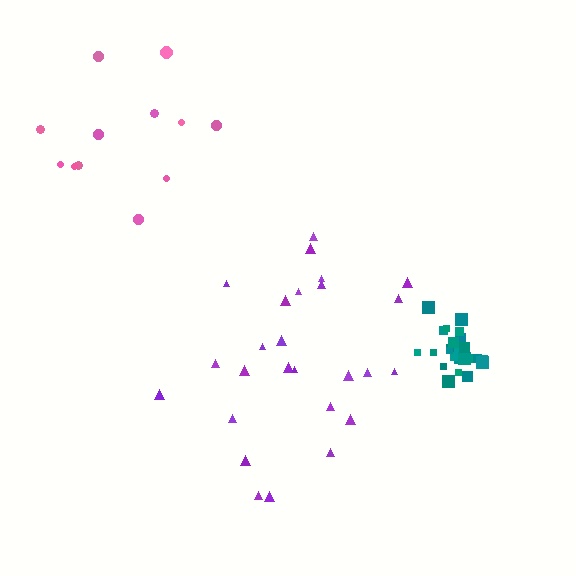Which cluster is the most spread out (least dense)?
Pink.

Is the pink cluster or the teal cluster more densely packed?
Teal.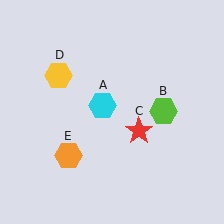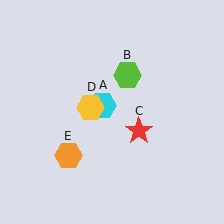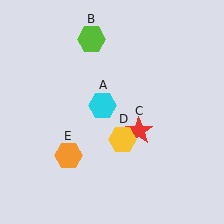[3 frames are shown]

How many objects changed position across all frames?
2 objects changed position: lime hexagon (object B), yellow hexagon (object D).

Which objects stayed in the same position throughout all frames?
Cyan hexagon (object A) and red star (object C) and orange hexagon (object E) remained stationary.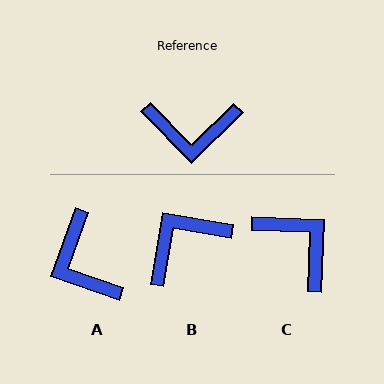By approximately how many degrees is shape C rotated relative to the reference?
Approximately 134 degrees counter-clockwise.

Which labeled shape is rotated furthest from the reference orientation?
B, about 144 degrees away.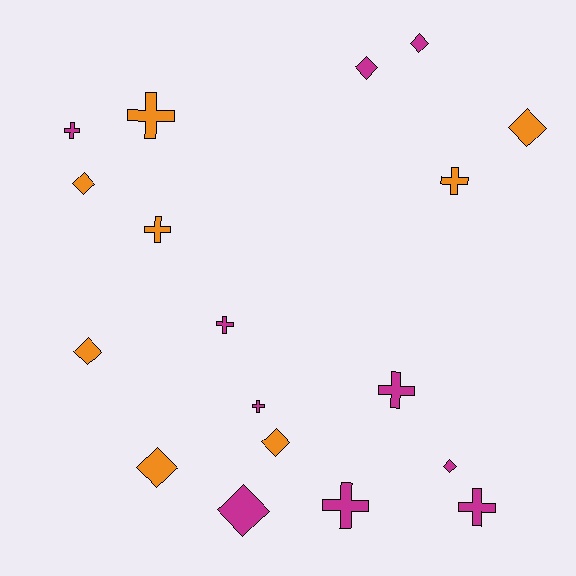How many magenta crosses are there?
There are 6 magenta crosses.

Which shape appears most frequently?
Cross, with 9 objects.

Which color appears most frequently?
Magenta, with 10 objects.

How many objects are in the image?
There are 18 objects.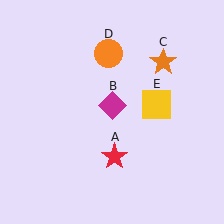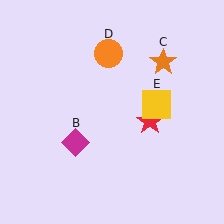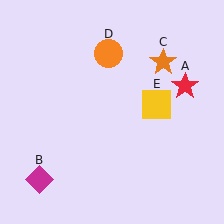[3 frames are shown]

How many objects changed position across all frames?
2 objects changed position: red star (object A), magenta diamond (object B).